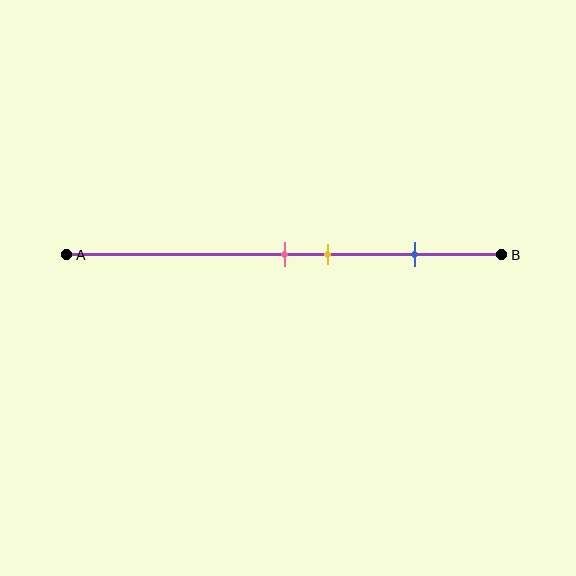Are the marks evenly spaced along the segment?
No, the marks are not evenly spaced.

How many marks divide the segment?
There are 3 marks dividing the segment.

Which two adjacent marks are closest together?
The pink and yellow marks are the closest adjacent pair.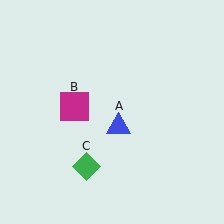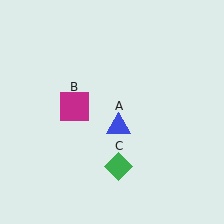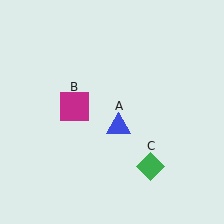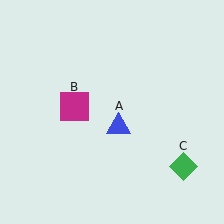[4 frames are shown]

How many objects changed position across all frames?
1 object changed position: green diamond (object C).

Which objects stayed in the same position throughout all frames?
Blue triangle (object A) and magenta square (object B) remained stationary.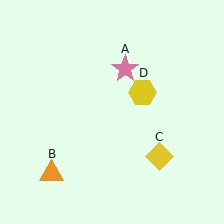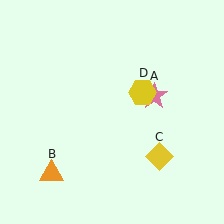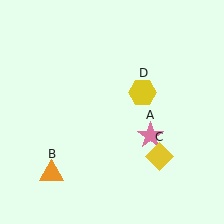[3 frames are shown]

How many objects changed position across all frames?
1 object changed position: pink star (object A).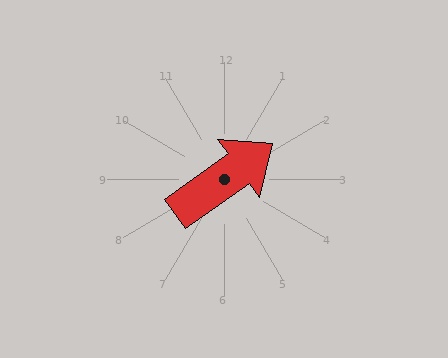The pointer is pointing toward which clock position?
Roughly 2 o'clock.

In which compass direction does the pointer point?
Northeast.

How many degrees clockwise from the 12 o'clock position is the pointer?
Approximately 54 degrees.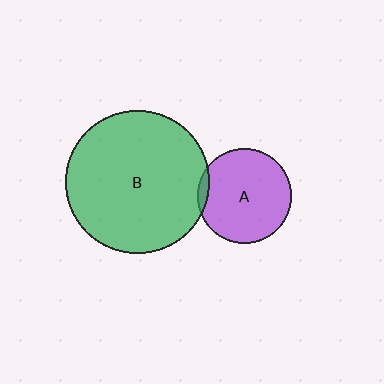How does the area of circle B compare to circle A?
Approximately 2.3 times.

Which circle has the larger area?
Circle B (green).